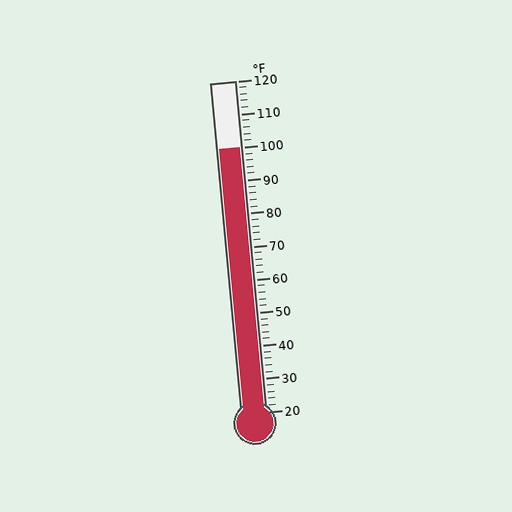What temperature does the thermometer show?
The thermometer shows approximately 100°F.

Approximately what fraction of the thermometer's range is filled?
The thermometer is filled to approximately 80% of its range.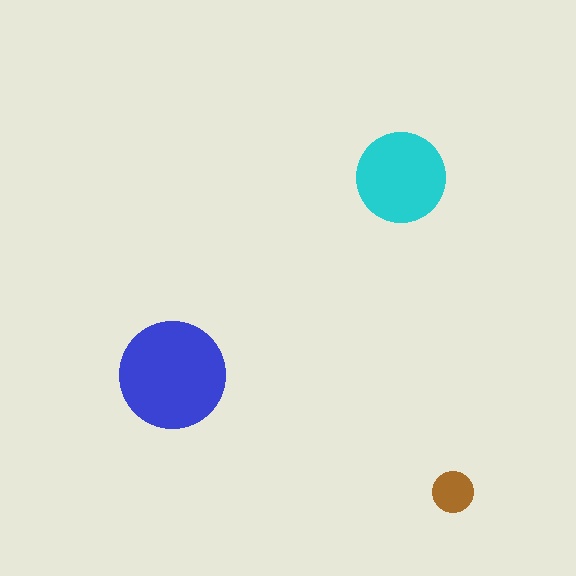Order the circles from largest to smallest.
the blue one, the cyan one, the brown one.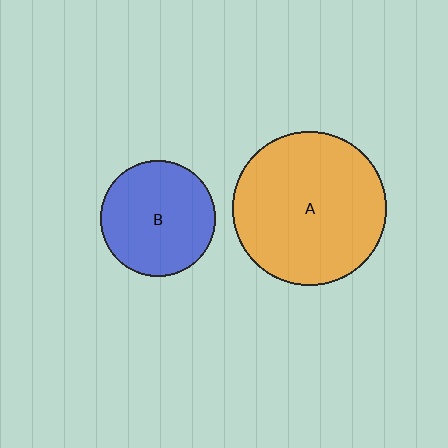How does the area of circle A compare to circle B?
Approximately 1.8 times.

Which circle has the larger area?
Circle A (orange).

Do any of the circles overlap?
No, none of the circles overlap.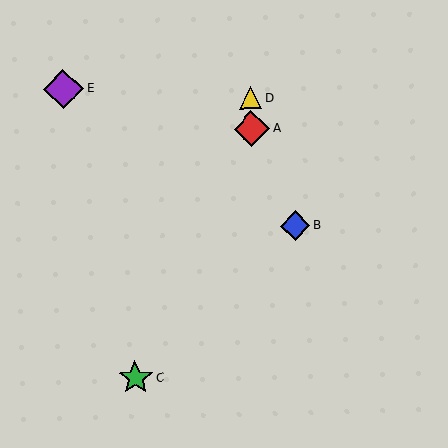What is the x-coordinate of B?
Object B is at x≈295.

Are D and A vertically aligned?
Yes, both are at x≈251.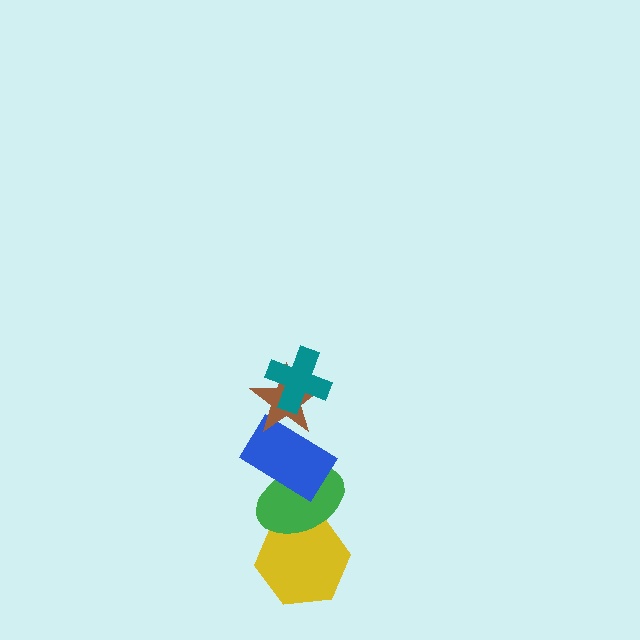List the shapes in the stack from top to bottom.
From top to bottom: the teal cross, the brown star, the blue rectangle, the green ellipse, the yellow hexagon.